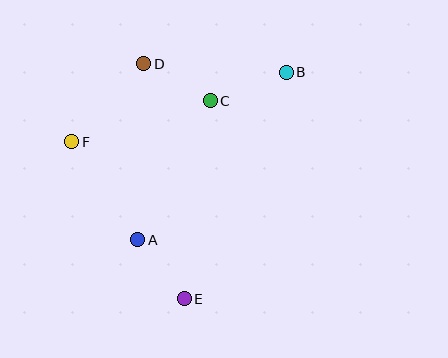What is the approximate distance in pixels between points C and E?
The distance between C and E is approximately 200 pixels.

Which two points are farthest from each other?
Points B and E are farthest from each other.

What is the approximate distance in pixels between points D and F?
The distance between D and F is approximately 106 pixels.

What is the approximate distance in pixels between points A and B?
The distance between A and B is approximately 224 pixels.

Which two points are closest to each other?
Points A and E are closest to each other.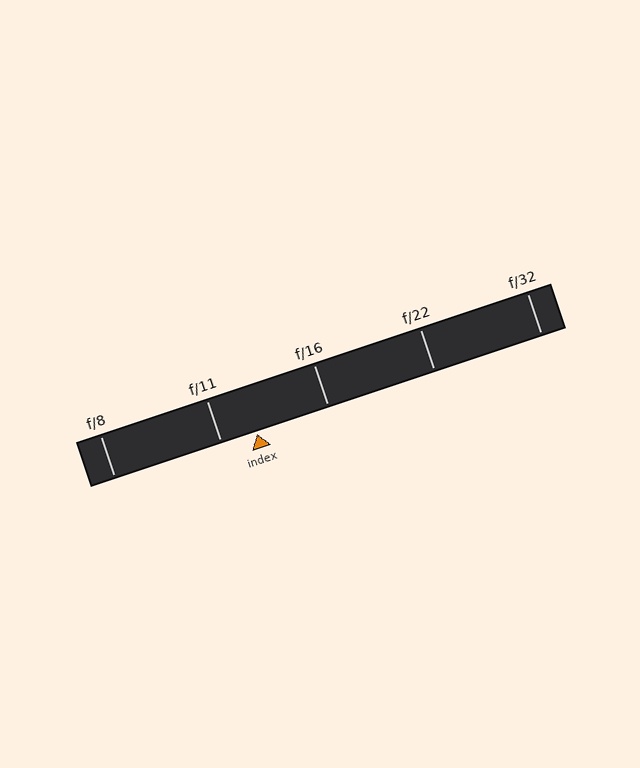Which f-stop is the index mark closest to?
The index mark is closest to f/11.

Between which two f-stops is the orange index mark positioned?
The index mark is between f/11 and f/16.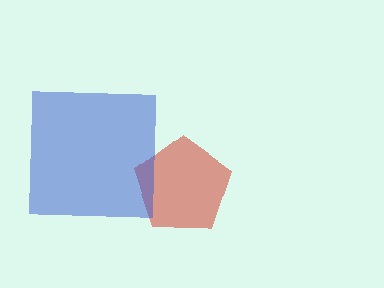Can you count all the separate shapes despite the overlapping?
Yes, there are 2 separate shapes.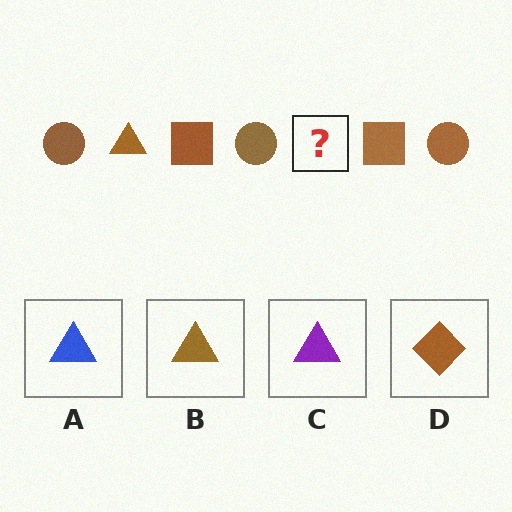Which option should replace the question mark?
Option B.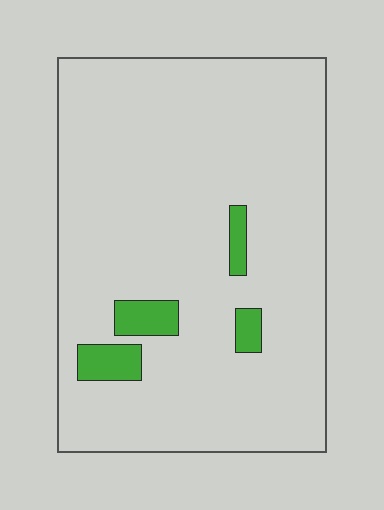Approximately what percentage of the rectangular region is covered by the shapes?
Approximately 5%.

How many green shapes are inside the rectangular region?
4.